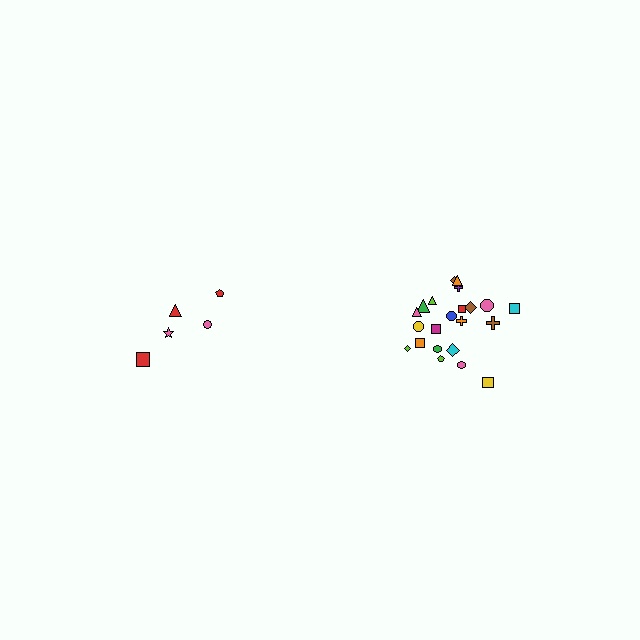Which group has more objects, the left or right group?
The right group.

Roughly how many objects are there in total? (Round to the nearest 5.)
Roughly 25 objects in total.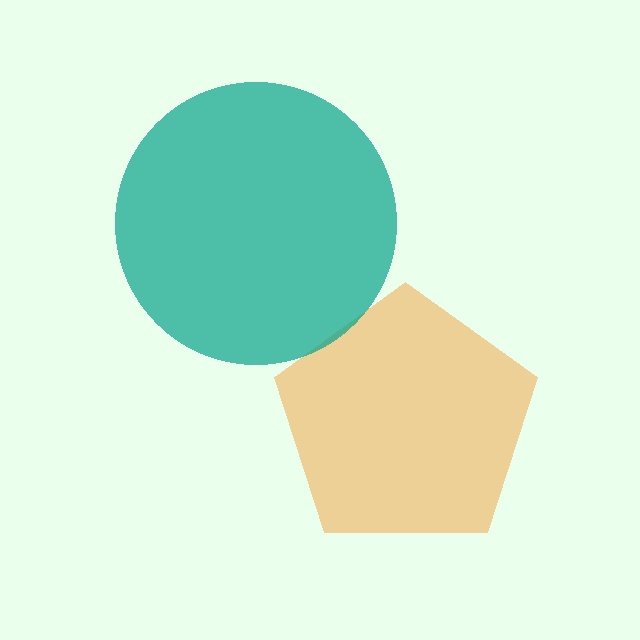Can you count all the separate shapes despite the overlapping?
Yes, there are 2 separate shapes.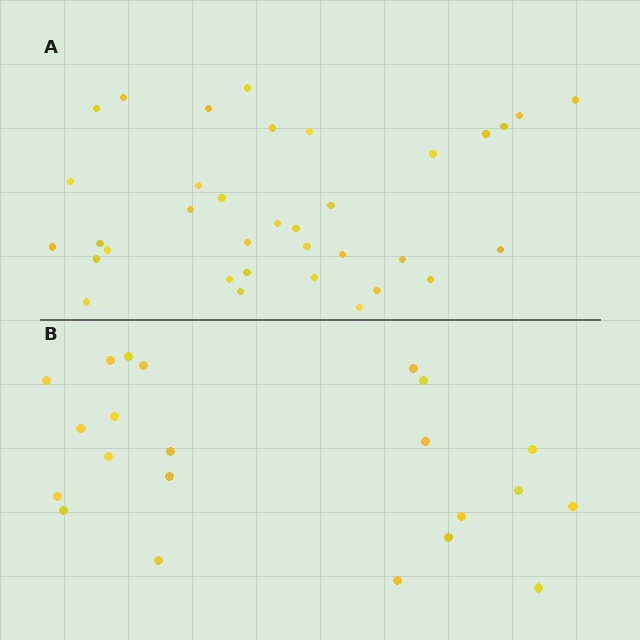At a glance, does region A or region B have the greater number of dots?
Region A (the top region) has more dots.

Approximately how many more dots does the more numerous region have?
Region A has approximately 15 more dots than region B.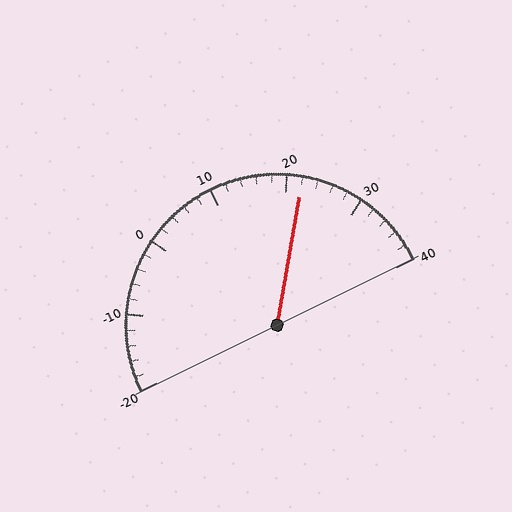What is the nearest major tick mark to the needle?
The nearest major tick mark is 20.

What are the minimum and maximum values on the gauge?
The gauge ranges from -20 to 40.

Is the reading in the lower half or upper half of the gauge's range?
The reading is in the upper half of the range (-20 to 40).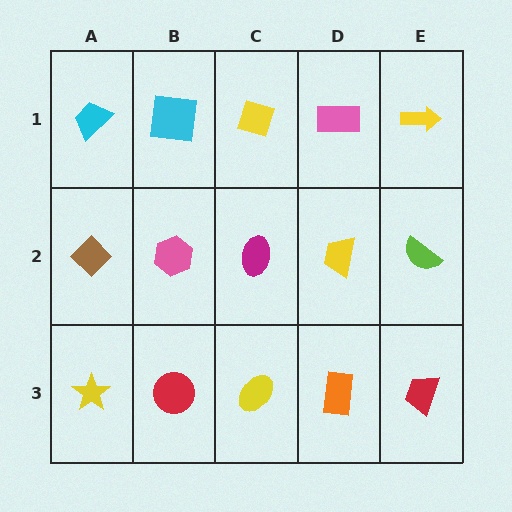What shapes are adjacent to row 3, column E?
A lime semicircle (row 2, column E), an orange rectangle (row 3, column D).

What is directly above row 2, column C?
A yellow diamond.